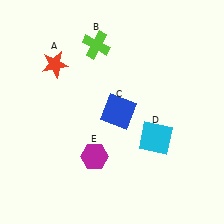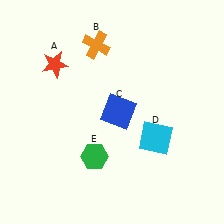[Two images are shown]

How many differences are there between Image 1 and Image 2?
There are 2 differences between the two images.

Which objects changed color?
B changed from lime to orange. E changed from magenta to green.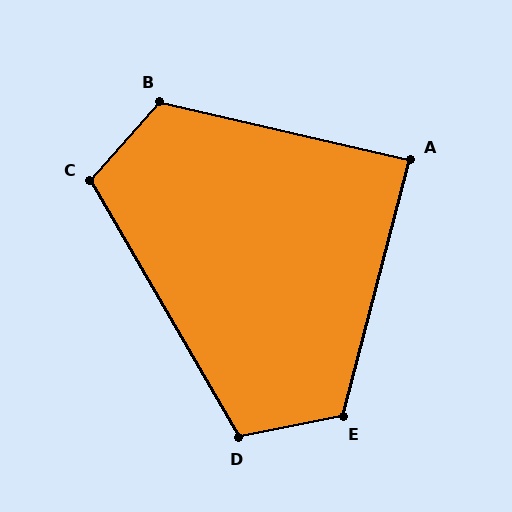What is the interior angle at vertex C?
Approximately 109 degrees (obtuse).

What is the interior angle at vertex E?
Approximately 116 degrees (obtuse).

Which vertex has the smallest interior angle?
A, at approximately 88 degrees.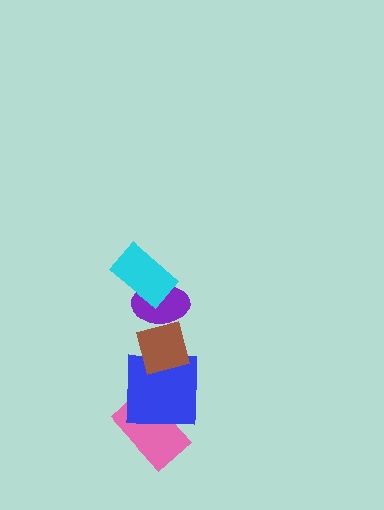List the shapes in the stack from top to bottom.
From top to bottom: the cyan rectangle, the purple ellipse, the brown square, the blue square, the pink rectangle.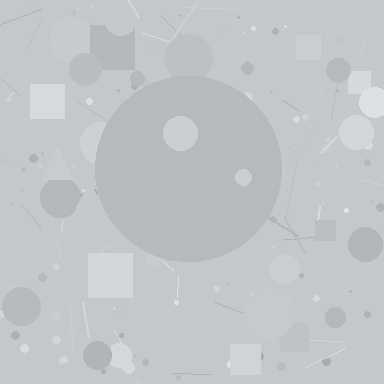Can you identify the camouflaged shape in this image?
The camouflaged shape is a circle.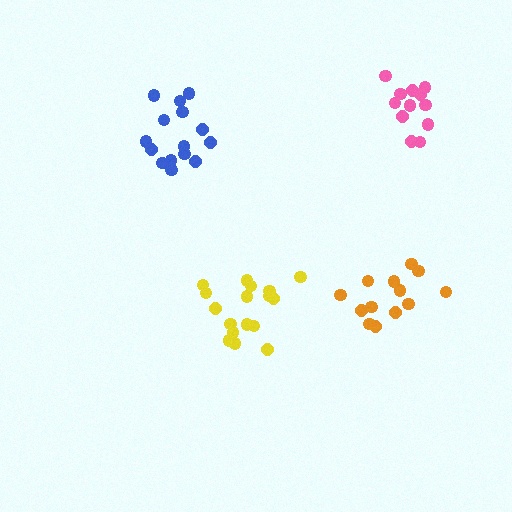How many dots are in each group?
Group 1: 17 dots, Group 2: 12 dots, Group 3: 13 dots, Group 4: 15 dots (57 total).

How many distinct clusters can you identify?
There are 4 distinct clusters.